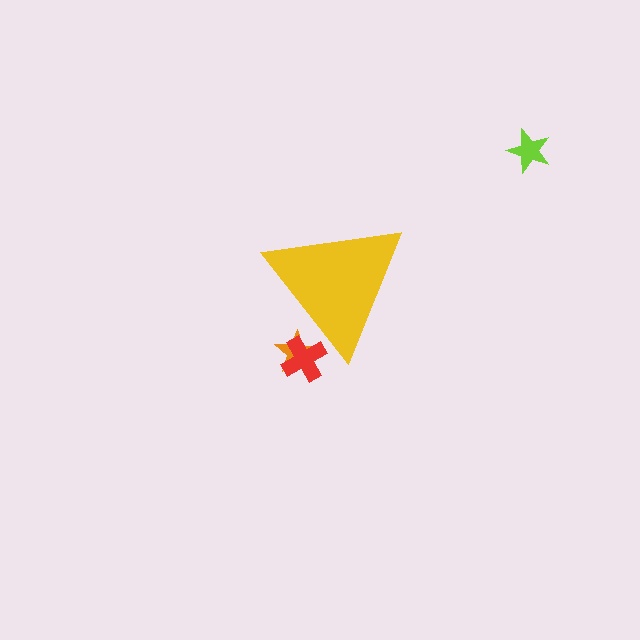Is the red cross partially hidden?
Yes, the red cross is partially hidden behind the yellow triangle.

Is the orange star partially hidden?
Yes, the orange star is partially hidden behind the yellow triangle.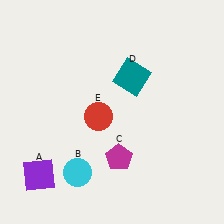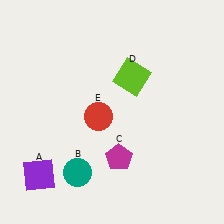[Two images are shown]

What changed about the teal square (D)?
In Image 1, D is teal. In Image 2, it changed to lime.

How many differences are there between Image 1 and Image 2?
There are 2 differences between the two images.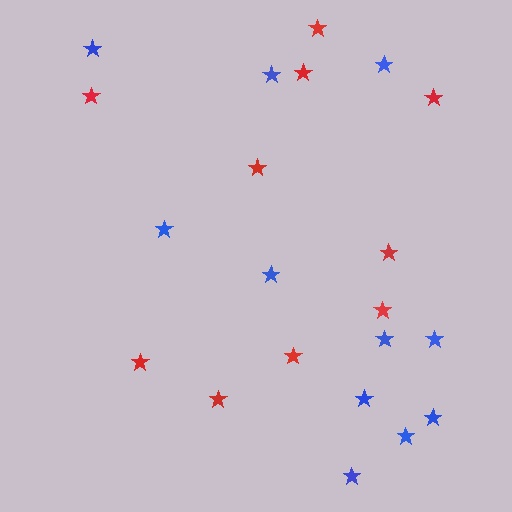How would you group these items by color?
There are 2 groups: one group of red stars (10) and one group of blue stars (11).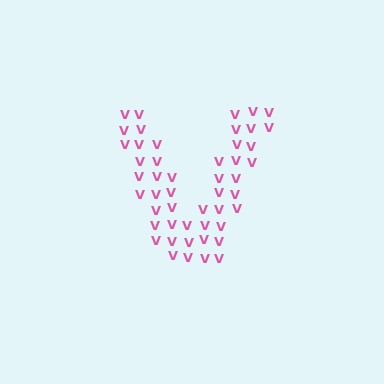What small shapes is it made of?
It is made of small letter V's.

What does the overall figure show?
The overall figure shows the letter V.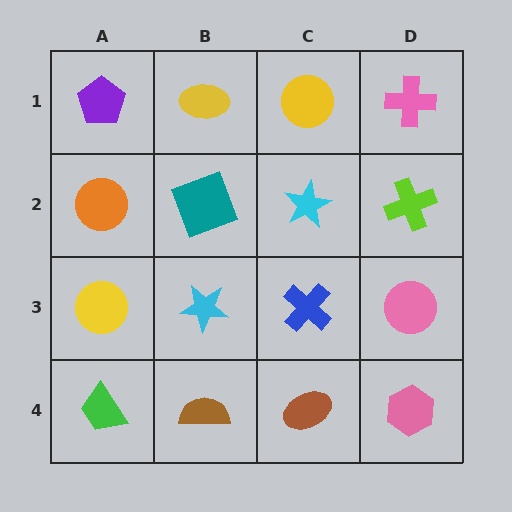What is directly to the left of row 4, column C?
A brown semicircle.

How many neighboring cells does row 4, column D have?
2.